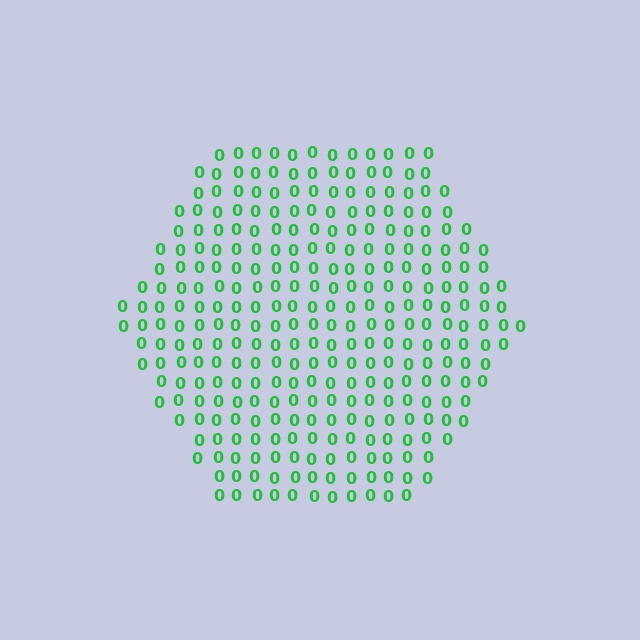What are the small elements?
The small elements are digit 0's.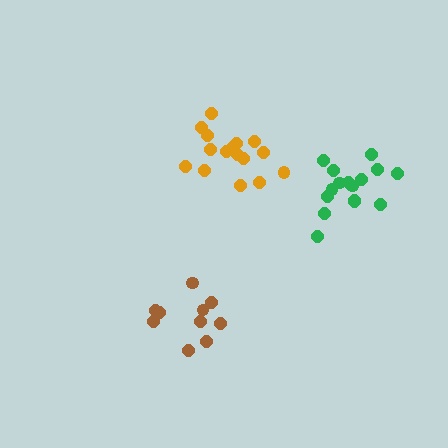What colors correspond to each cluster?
The clusters are colored: brown, green, orange.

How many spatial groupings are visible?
There are 3 spatial groupings.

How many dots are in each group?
Group 1: 10 dots, Group 2: 16 dots, Group 3: 16 dots (42 total).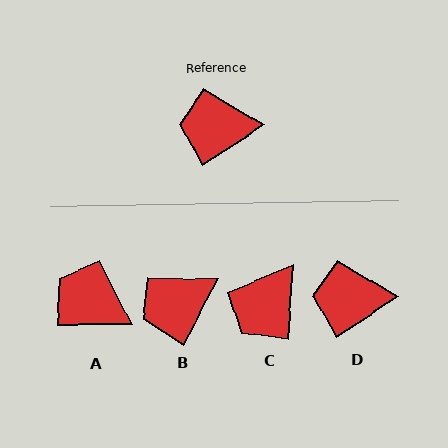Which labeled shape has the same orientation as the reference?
D.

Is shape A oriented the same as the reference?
No, it is off by about 32 degrees.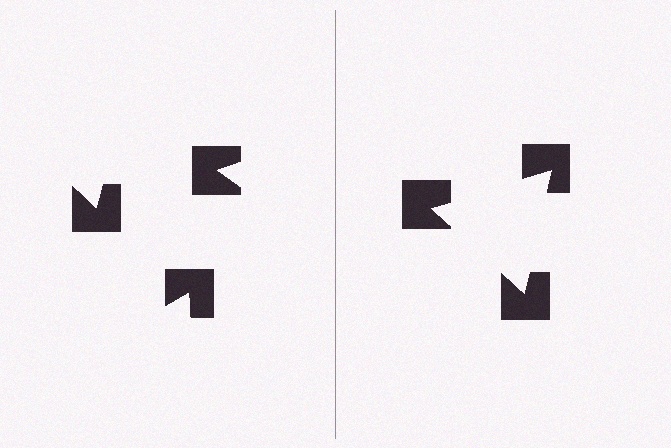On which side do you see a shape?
An illusory triangle appears on the right side. On the left side the wedge cuts are rotated, so no coherent shape forms.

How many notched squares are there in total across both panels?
6 — 3 on each side.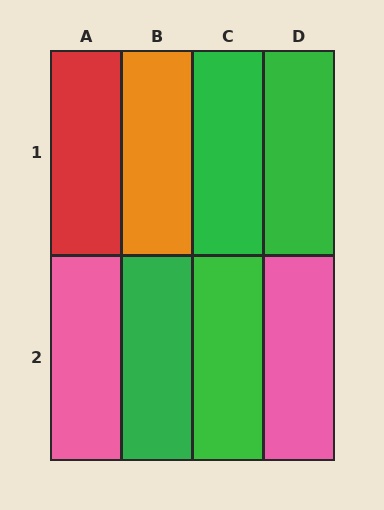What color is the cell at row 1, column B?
Orange.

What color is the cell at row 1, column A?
Red.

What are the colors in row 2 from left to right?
Pink, green, green, pink.